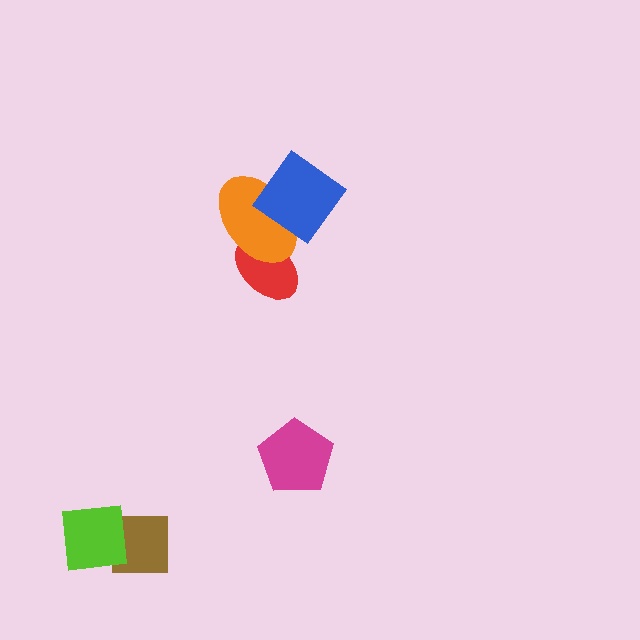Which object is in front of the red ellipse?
The orange ellipse is in front of the red ellipse.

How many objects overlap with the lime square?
1 object overlaps with the lime square.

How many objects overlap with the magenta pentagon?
0 objects overlap with the magenta pentagon.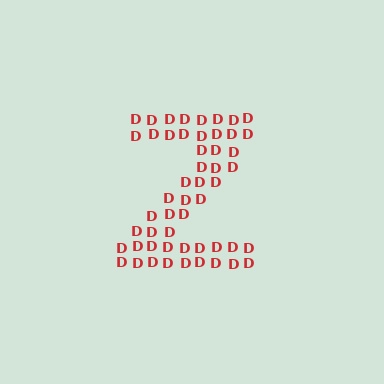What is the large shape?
The large shape is the letter Z.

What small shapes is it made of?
It is made of small letter D's.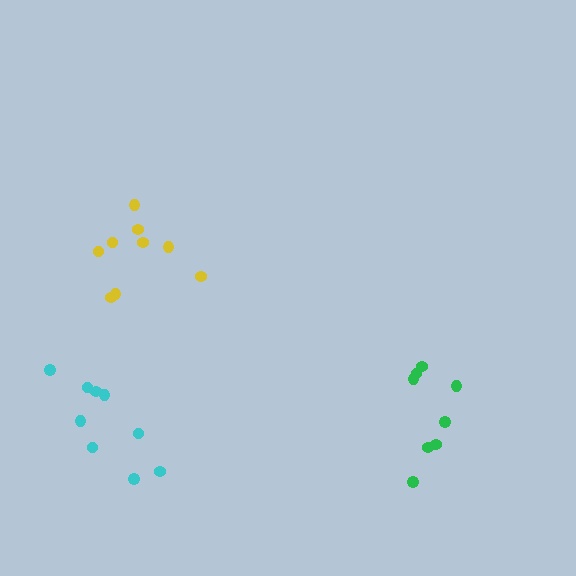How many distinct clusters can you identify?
There are 3 distinct clusters.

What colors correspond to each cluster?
The clusters are colored: yellow, green, cyan.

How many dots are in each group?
Group 1: 9 dots, Group 2: 8 dots, Group 3: 9 dots (26 total).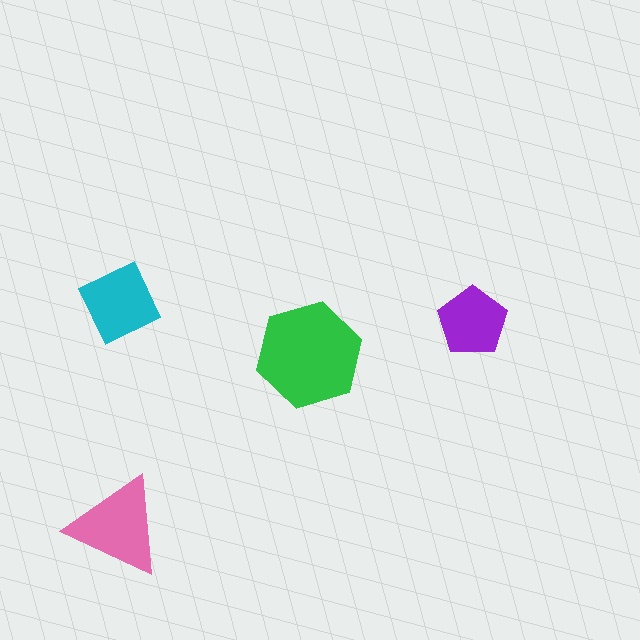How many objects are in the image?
There are 4 objects in the image.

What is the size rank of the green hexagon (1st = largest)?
1st.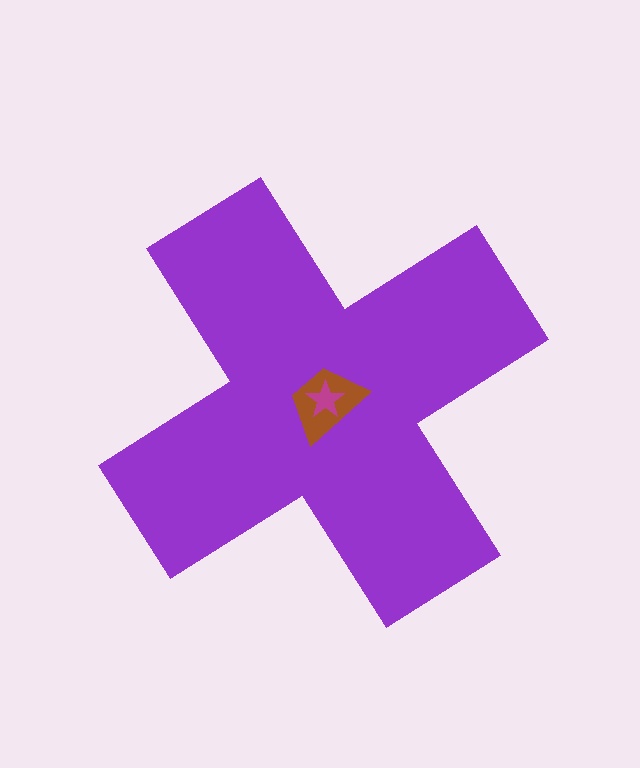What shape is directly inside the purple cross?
The brown trapezoid.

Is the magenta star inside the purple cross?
Yes.